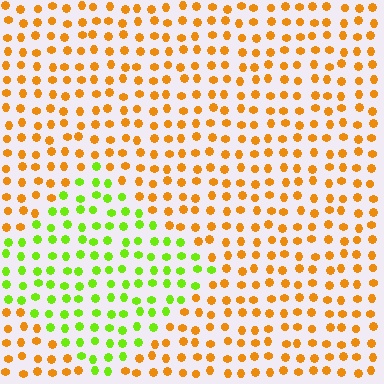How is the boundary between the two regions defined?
The boundary is defined purely by a slight shift in hue (about 61 degrees). Spacing, size, and orientation are identical on both sides.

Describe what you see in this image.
The image is filled with small orange elements in a uniform arrangement. A diamond-shaped region is visible where the elements are tinted to a slightly different hue, forming a subtle color boundary.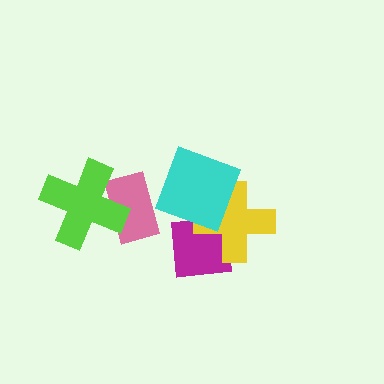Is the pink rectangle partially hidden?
Yes, it is partially covered by another shape.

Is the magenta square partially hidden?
Yes, it is partially covered by another shape.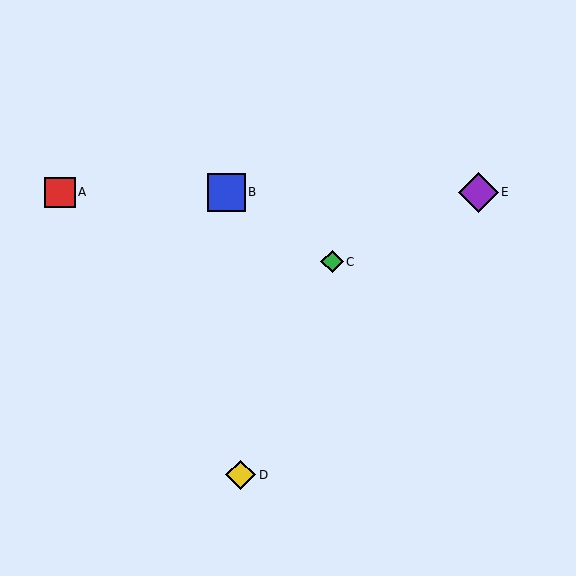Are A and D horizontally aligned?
No, A is at y≈192 and D is at y≈475.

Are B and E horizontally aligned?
Yes, both are at y≈192.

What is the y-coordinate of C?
Object C is at y≈262.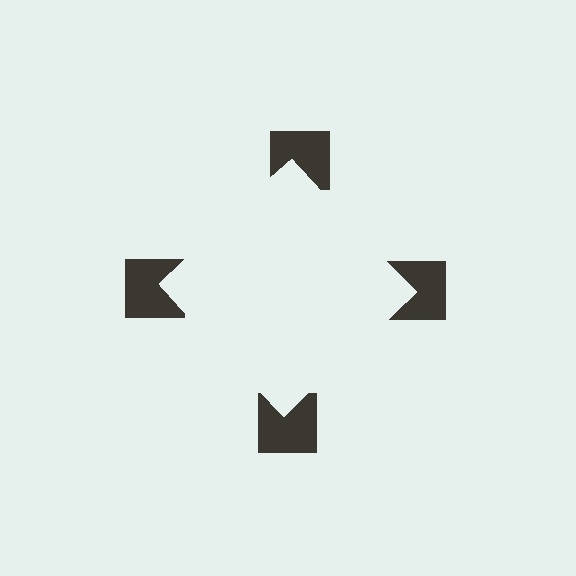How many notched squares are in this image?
There are 4 — one at each vertex of the illusory square.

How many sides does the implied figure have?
4 sides.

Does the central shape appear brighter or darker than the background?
It typically appears slightly brighter than the background, even though no actual brightness change is drawn.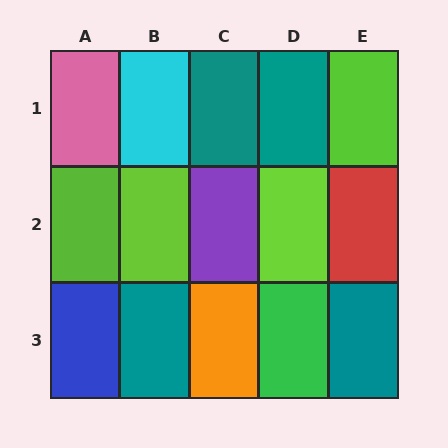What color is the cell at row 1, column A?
Pink.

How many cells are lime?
4 cells are lime.